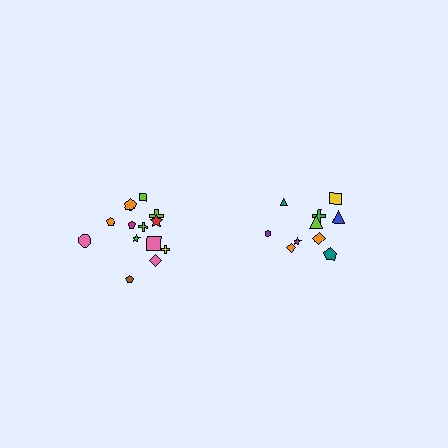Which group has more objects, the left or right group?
The left group.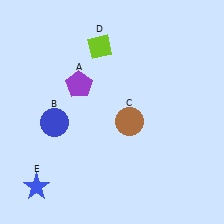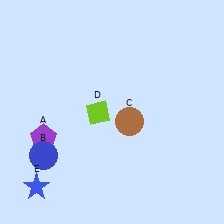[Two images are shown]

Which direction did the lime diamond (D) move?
The lime diamond (D) moved down.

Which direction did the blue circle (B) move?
The blue circle (B) moved down.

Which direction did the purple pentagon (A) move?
The purple pentagon (A) moved down.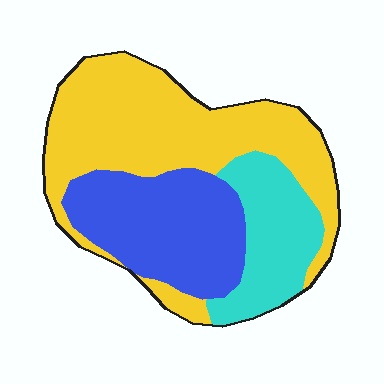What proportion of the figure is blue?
Blue takes up about one third (1/3) of the figure.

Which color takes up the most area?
Yellow, at roughly 50%.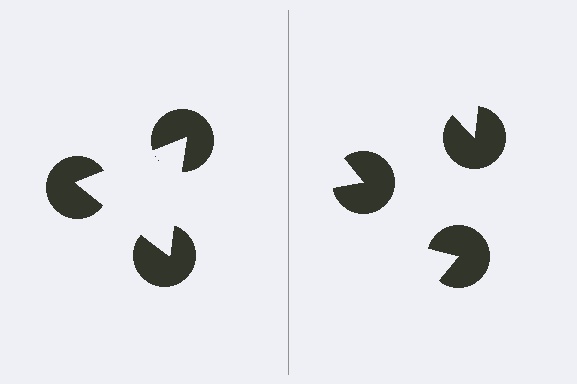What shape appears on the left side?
An illusory triangle.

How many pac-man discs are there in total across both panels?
6 — 3 on each side.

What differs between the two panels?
The pac-man discs are positioned identically on both sides; only the wedge orientations differ. On the left they align to a triangle; on the right they are misaligned.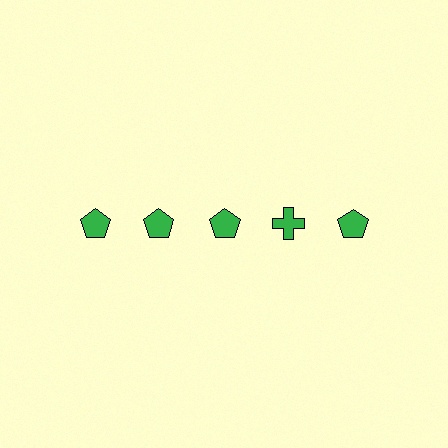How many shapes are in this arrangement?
There are 5 shapes arranged in a grid pattern.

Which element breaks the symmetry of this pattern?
The green cross in the top row, second from right column breaks the symmetry. All other shapes are green pentagons.